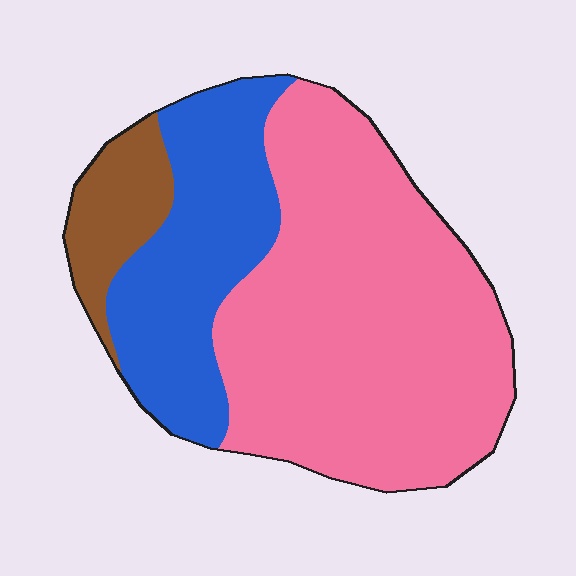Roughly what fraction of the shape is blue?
Blue covers 28% of the shape.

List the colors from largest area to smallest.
From largest to smallest: pink, blue, brown.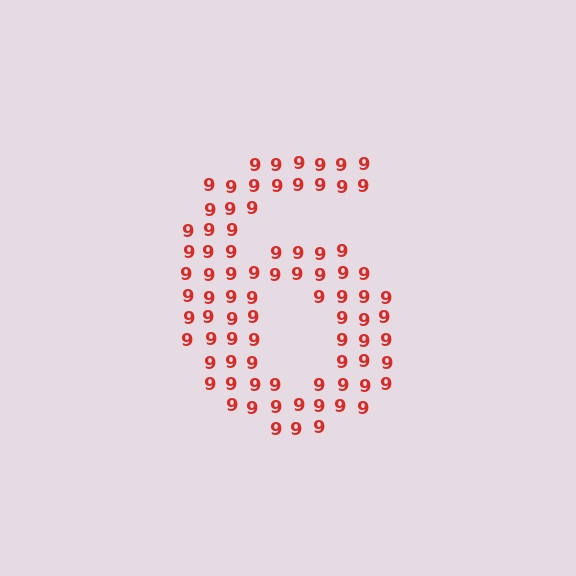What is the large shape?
The large shape is the digit 6.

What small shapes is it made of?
It is made of small digit 9's.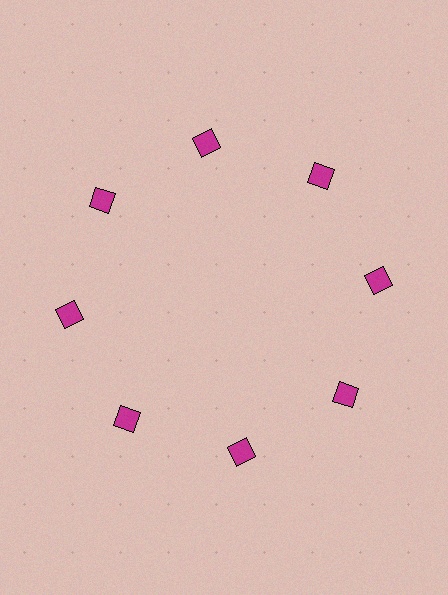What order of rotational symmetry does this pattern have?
This pattern has 8-fold rotational symmetry.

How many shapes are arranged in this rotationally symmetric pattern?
There are 8 shapes, arranged in 8 groups of 1.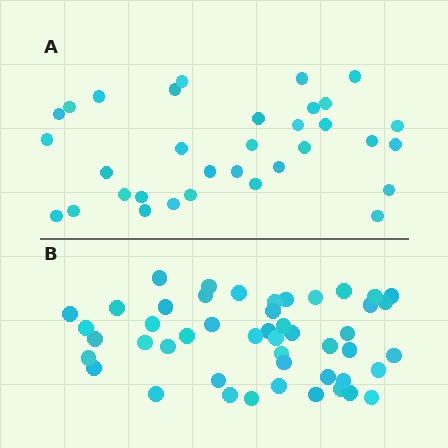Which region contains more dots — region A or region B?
Region B (the bottom region) has more dots.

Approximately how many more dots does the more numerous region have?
Region B has approximately 15 more dots than region A.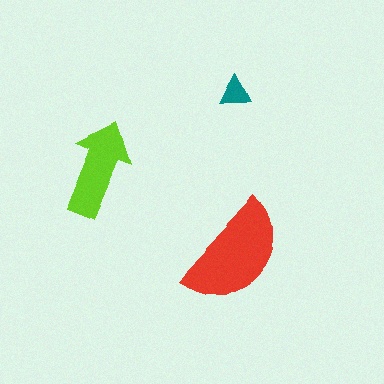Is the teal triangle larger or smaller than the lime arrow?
Smaller.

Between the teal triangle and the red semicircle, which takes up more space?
The red semicircle.